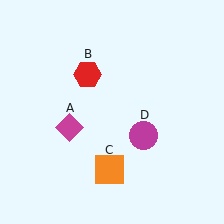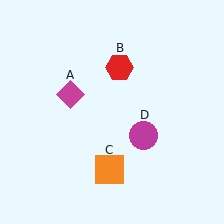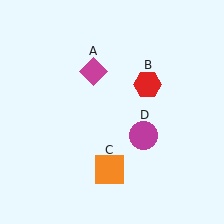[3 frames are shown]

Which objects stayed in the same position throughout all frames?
Orange square (object C) and magenta circle (object D) remained stationary.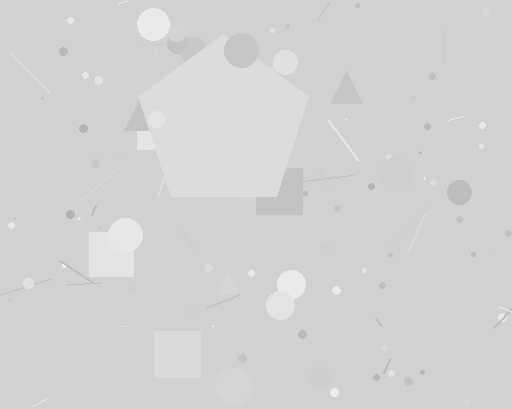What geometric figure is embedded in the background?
A pentagon is embedded in the background.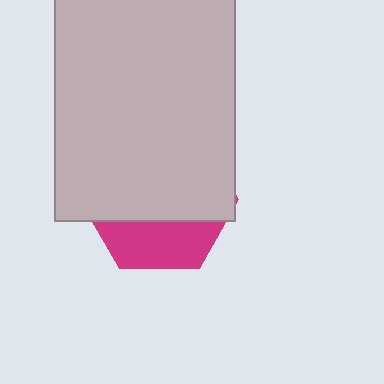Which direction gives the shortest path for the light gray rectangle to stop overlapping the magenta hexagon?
Moving up gives the shortest separation.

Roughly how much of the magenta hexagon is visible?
A small part of it is visible (roughly 31%).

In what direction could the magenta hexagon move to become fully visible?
The magenta hexagon could move down. That would shift it out from behind the light gray rectangle entirely.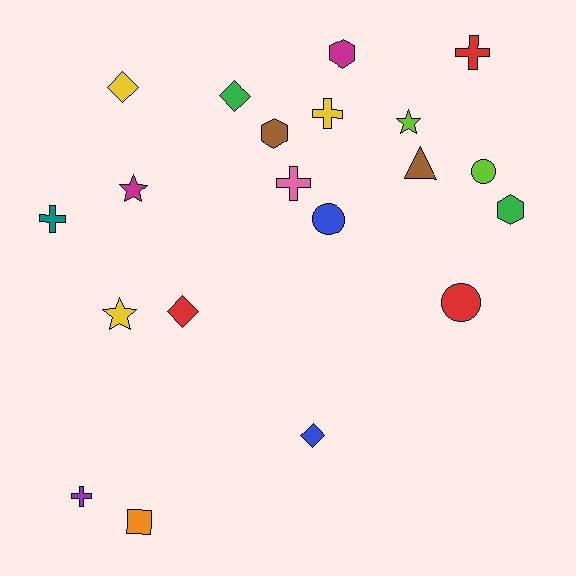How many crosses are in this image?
There are 5 crosses.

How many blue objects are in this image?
There are 2 blue objects.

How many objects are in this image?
There are 20 objects.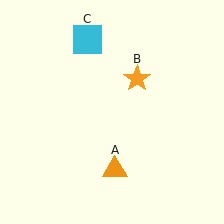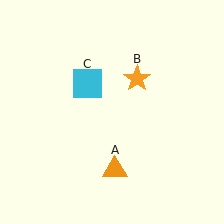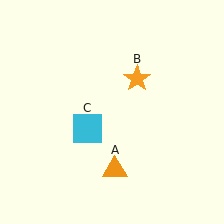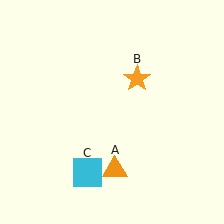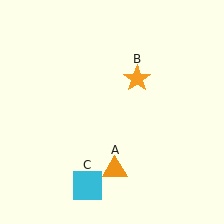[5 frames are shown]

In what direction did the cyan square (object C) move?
The cyan square (object C) moved down.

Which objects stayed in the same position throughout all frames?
Orange triangle (object A) and orange star (object B) remained stationary.